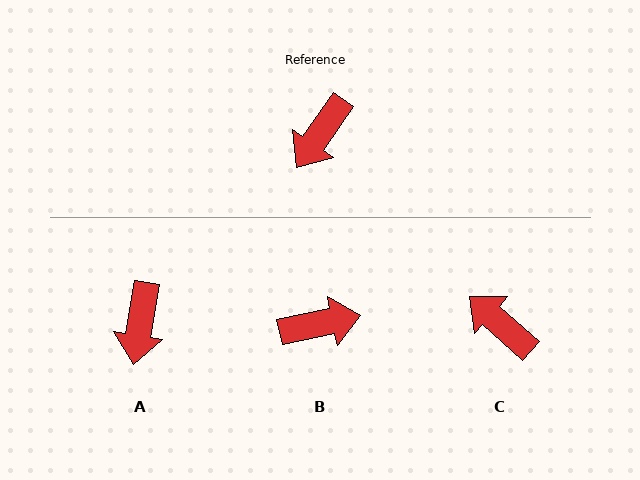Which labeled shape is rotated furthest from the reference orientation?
B, about 136 degrees away.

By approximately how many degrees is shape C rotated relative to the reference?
Approximately 98 degrees clockwise.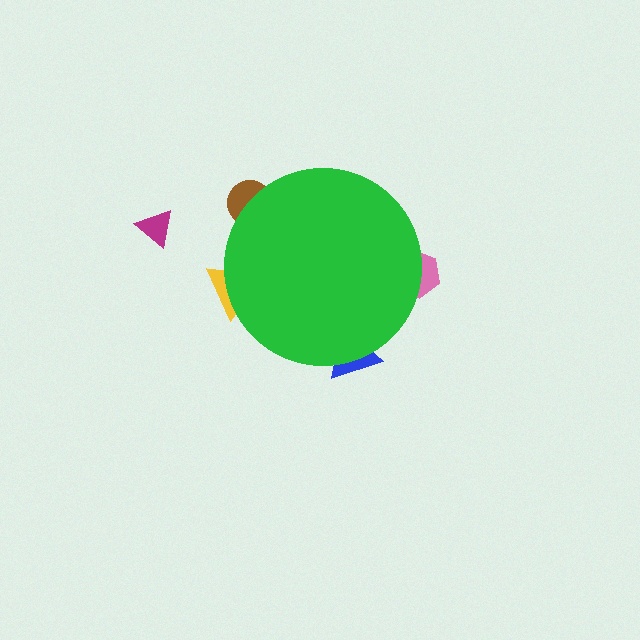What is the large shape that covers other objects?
A green circle.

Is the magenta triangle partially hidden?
No, the magenta triangle is fully visible.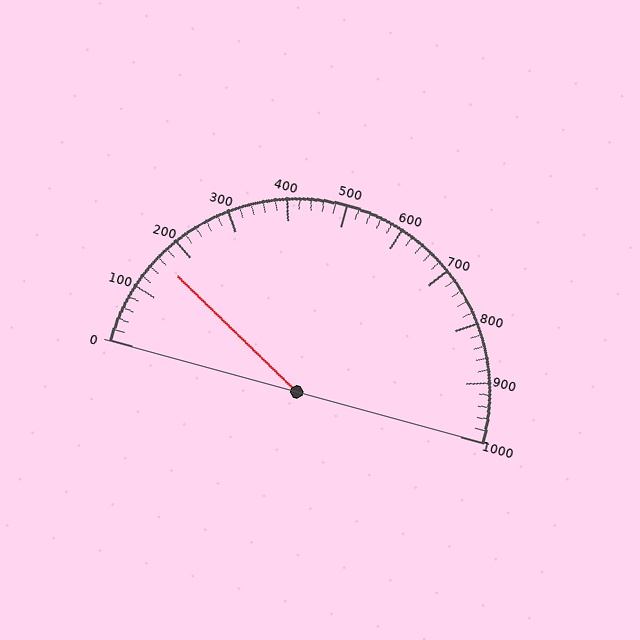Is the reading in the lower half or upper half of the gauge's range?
The reading is in the lower half of the range (0 to 1000).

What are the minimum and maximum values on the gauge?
The gauge ranges from 0 to 1000.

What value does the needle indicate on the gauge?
The needle indicates approximately 160.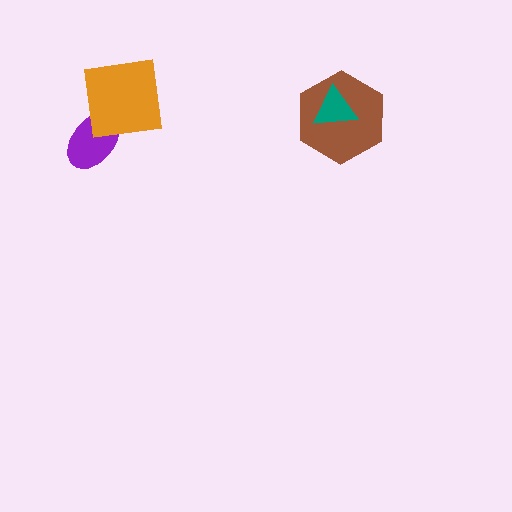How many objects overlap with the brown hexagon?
1 object overlaps with the brown hexagon.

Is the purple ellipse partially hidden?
Yes, it is partially covered by another shape.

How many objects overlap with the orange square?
1 object overlaps with the orange square.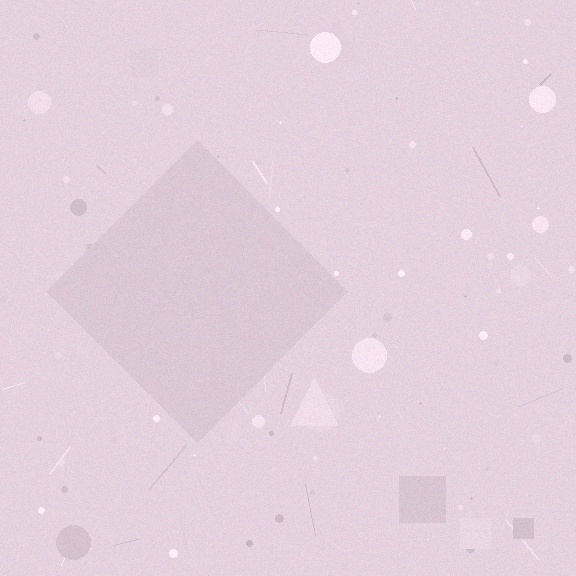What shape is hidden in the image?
A diamond is hidden in the image.